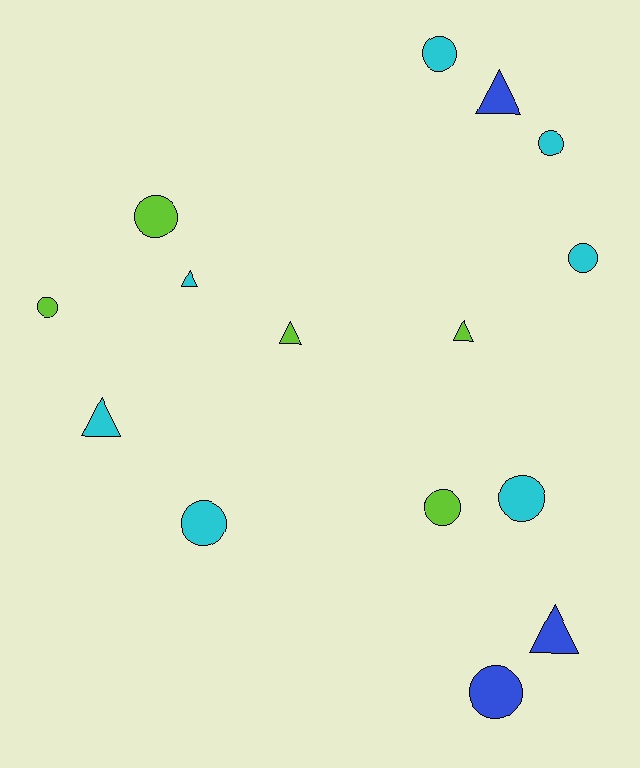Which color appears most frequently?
Cyan, with 7 objects.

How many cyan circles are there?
There are 5 cyan circles.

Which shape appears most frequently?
Circle, with 9 objects.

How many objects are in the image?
There are 15 objects.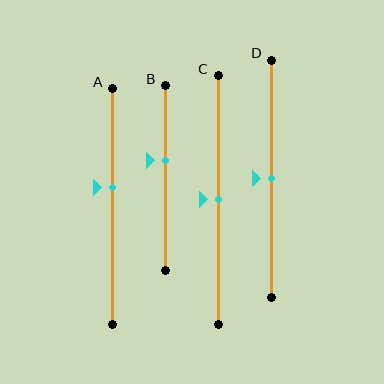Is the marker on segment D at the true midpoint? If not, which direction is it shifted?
Yes, the marker on segment D is at the true midpoint.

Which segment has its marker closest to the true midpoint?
Segment C has its marker closest to the true midpoint.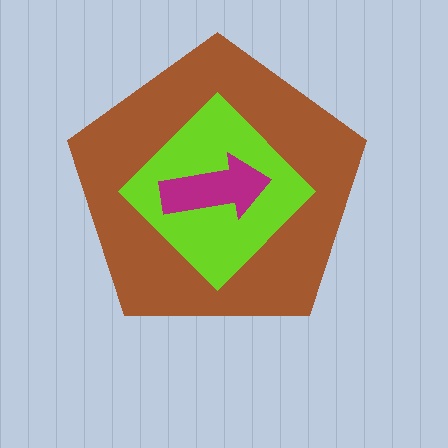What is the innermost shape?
The magenta arrow.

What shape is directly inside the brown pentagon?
The lime diamond.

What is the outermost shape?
The brown pentagon.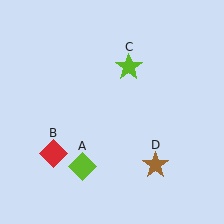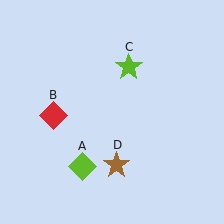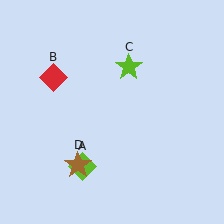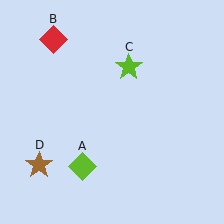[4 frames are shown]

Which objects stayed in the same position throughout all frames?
Lime diamond (object A) and lime star (object C) remained stationary.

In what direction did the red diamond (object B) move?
The red diamond (object B) moved up.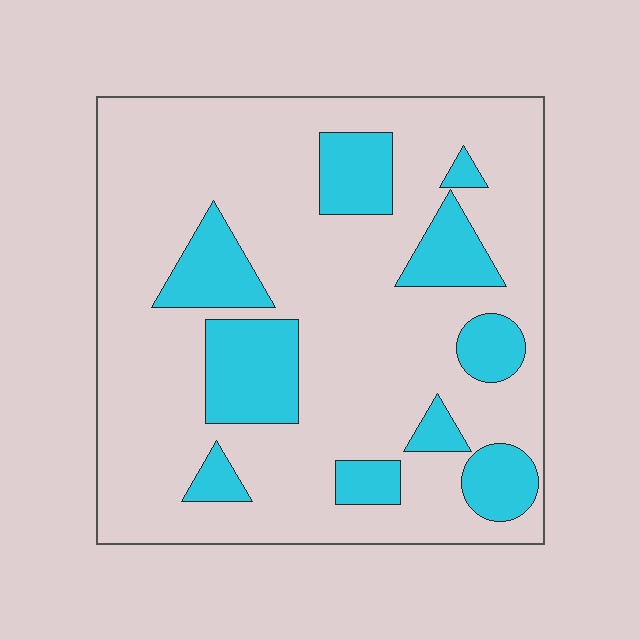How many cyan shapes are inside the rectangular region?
10.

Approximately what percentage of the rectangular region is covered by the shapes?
Approximately 25%.